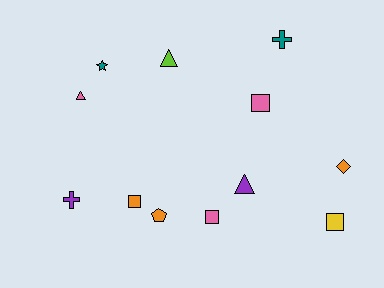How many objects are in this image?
There are 12 objects.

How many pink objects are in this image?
There are 3 pink objects.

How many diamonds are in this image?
There is 1 diamond.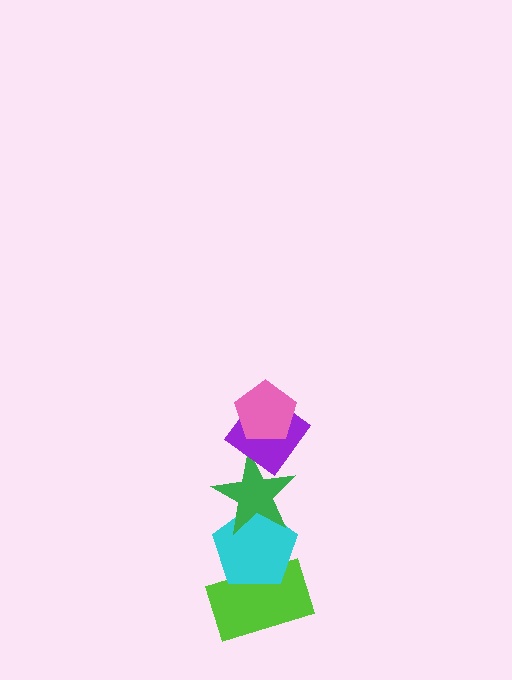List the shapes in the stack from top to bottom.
From top to bottom: the pink pentagon, the purple diamond, the green star, the cyan pentagon, the lime rectangle.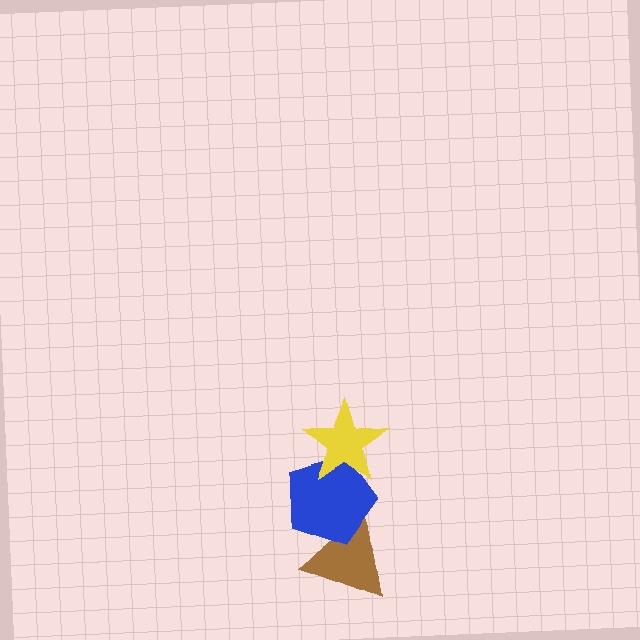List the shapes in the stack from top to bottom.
From top to bottom: the yellow star, the blue pentagon, the brown triangle.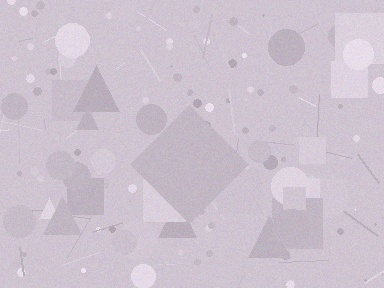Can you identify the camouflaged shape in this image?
The camouflaged shape is a diamond.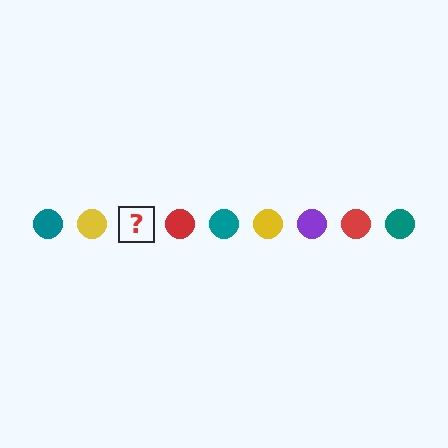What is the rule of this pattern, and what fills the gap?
The rule is that the pattern cycles through teal, yellow, purple, red circles. The gap should be filled with a purple circle.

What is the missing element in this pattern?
The missing element is a purple circle.